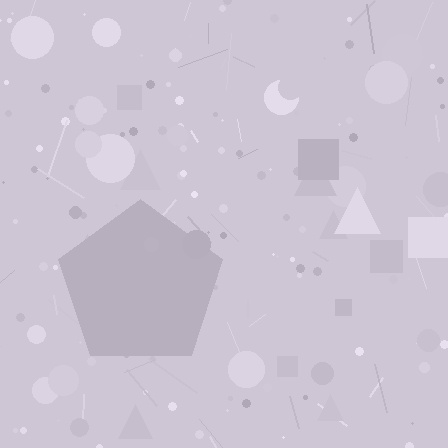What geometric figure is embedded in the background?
A pentagon is embedded in the background.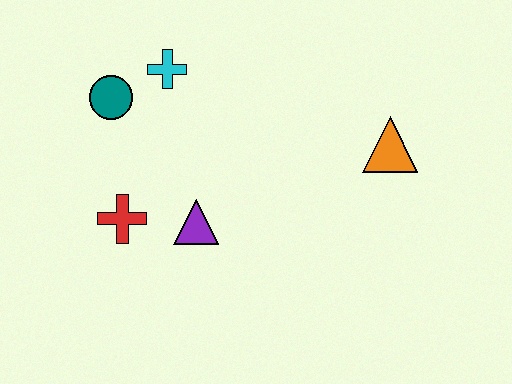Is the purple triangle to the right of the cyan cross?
Yes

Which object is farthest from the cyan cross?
The orange triangle is farthest from the cyan cross.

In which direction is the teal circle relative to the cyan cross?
The teal circle is to the left of the cyan cross.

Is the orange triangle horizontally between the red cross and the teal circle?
No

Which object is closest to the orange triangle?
The purple triangle is closest to the orange triangle.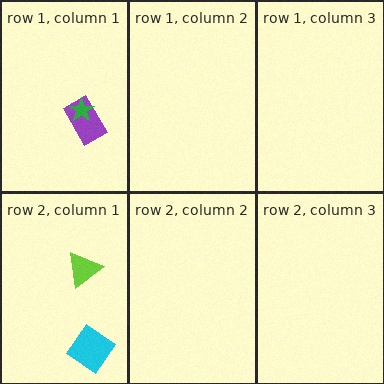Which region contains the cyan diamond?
The row 2, column 1 region.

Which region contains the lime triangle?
The row 2, column 1 region.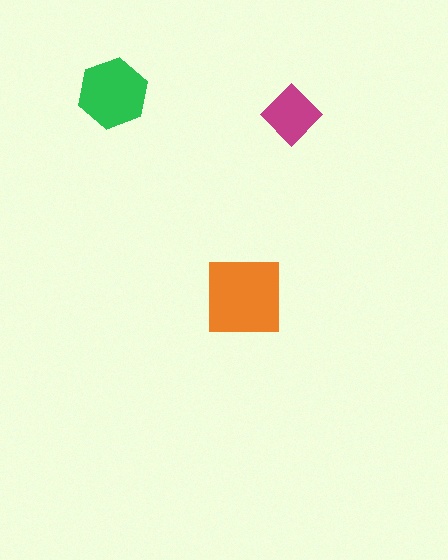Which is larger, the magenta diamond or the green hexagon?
The green hexagon.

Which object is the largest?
The orange square.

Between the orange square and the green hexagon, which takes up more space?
The orange square.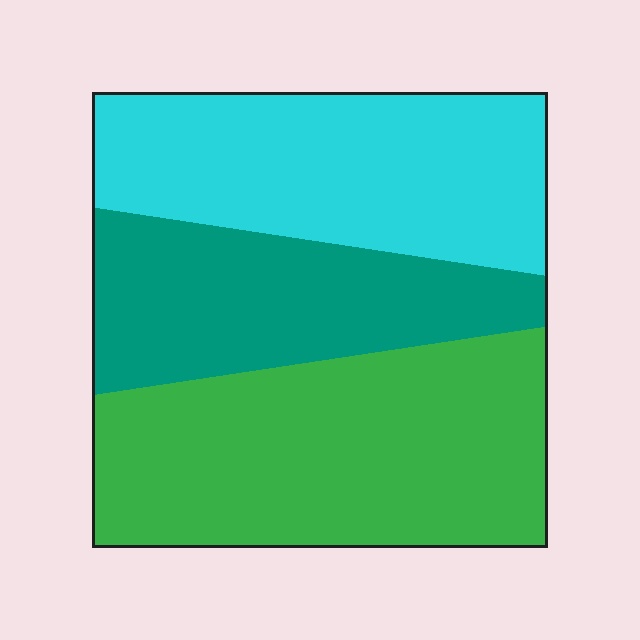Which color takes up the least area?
Teal, at roughly 25%.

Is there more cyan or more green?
Green.